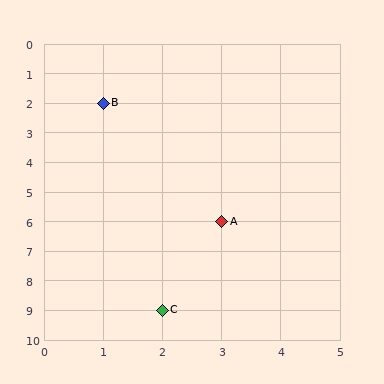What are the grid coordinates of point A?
Point A is at grid coordinates (3, 6).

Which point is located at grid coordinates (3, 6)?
Point A is at (3, 6).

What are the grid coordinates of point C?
Point C is at grid coordinates (2, 9).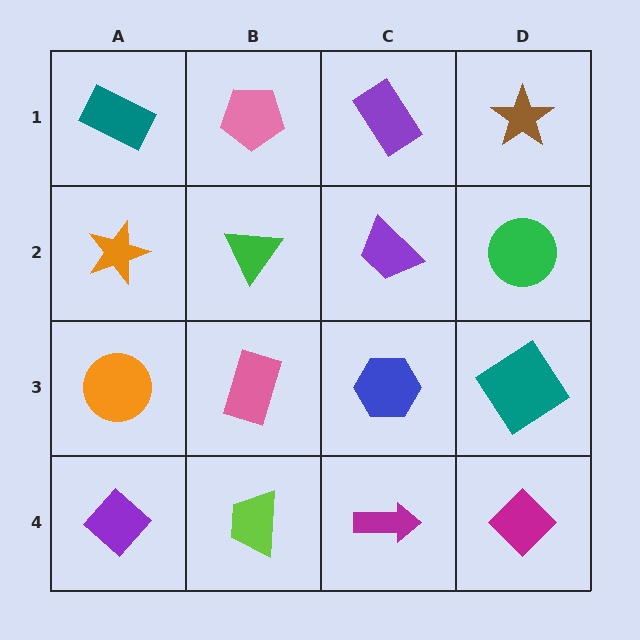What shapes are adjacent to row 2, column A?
A teal rectangle (row 1, column A), an orange circle (row 3, column A), a green triangle (row 2, column B).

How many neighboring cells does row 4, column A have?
2.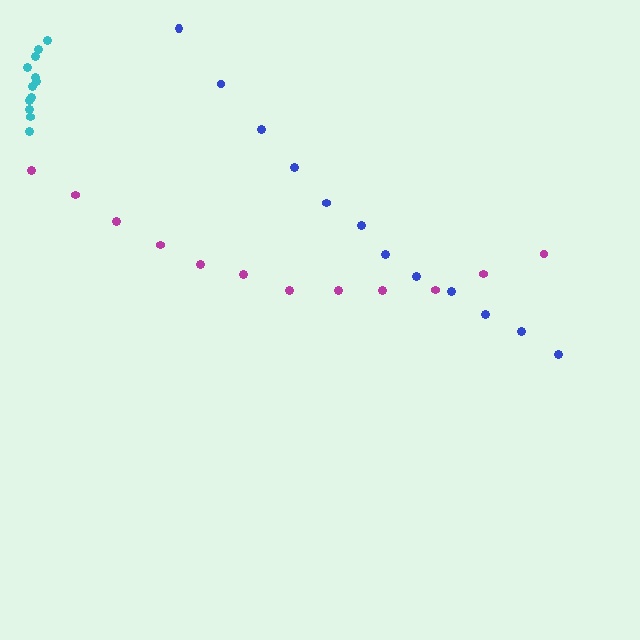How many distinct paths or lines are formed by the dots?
There are 3 distinct paths.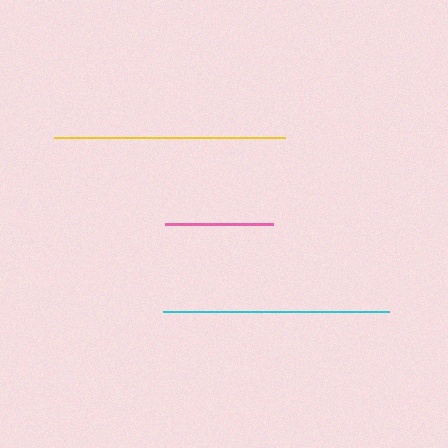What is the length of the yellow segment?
The yellow segment is approximately 231 pixels long.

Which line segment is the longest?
The yellow line is the longest at approximately 231 pixels.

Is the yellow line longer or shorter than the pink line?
The yellow line is longer than the pink line.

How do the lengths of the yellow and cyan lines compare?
The yellow and cyan lines are approximately the same length.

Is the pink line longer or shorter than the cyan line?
The cyan line is longer than the pink line.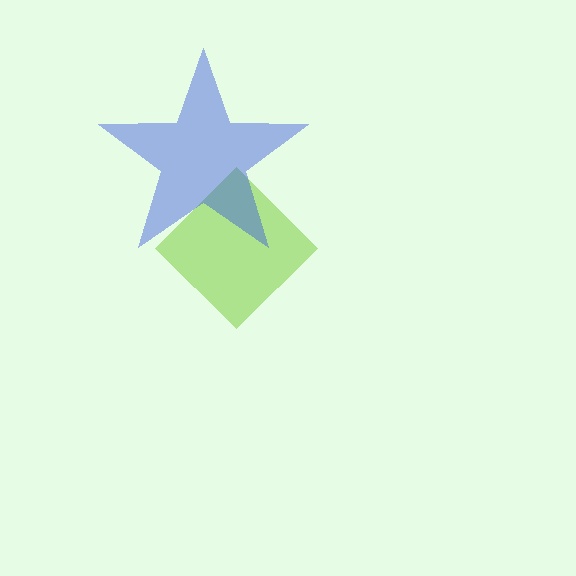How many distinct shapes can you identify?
There are 2 distinct shapes: a lime diamond, a blue star.